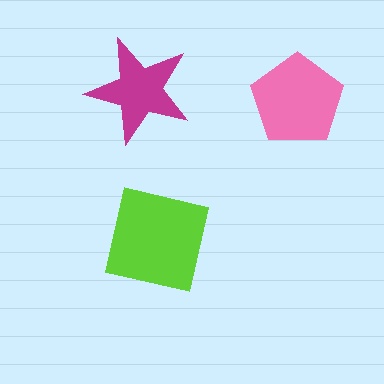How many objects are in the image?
There are 3 objects in the image.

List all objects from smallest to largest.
The magenta star, the pink pentagon, the lime square.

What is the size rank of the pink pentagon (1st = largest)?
2nd.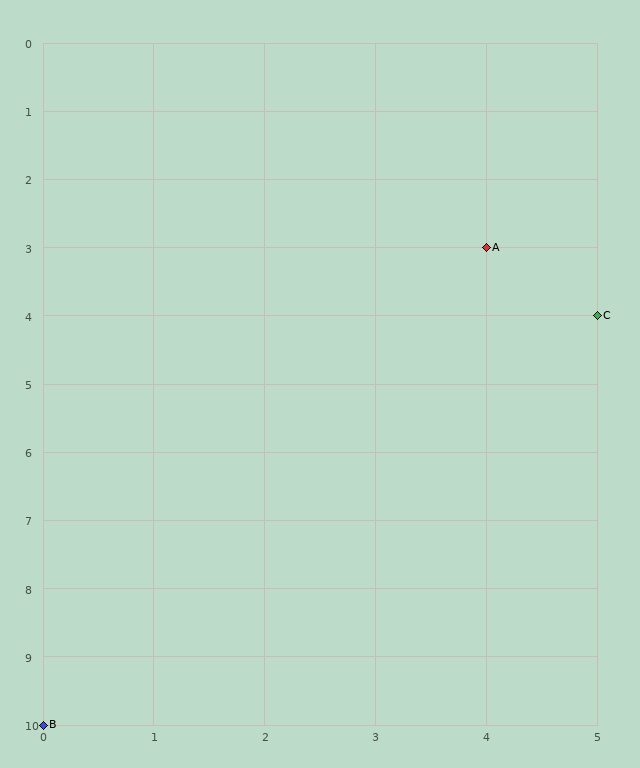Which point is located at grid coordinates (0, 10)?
Point B is at (0, 10).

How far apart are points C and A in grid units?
Points C and A are 1 column and 1 row apart (about 1.4 grid units diagonally).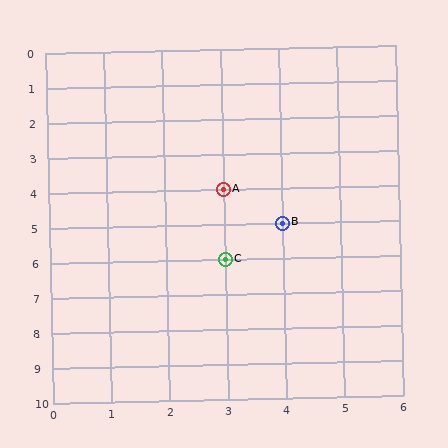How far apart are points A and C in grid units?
Points A and C are 2 rows apart.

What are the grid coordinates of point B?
Point B is at grid coordinates (4, 5).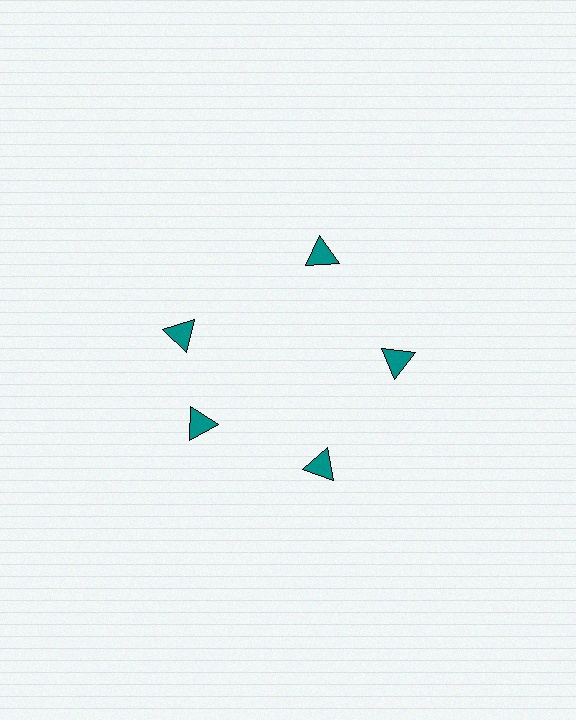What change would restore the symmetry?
The symmetry would be restored by rotating it back into even spacing with its neighbors so that all 5 triangles sit at equal angles and equal distance from the center.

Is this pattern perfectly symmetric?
No. The 5 teal triangles are arranged in a ring, but one element near the 10 o'clock position is rotated out of alignment along the ring, breaking the 5-fold rotational symmetry.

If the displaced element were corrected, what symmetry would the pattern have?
It would have 5-fold rotational symmetry — the pattern would map onto itself every 72 degrees.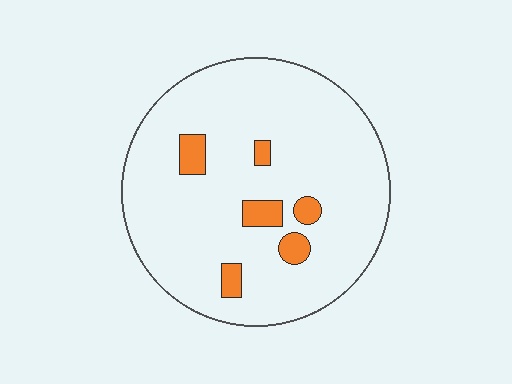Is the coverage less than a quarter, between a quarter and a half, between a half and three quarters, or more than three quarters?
Less than a quarter.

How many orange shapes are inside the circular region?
6.